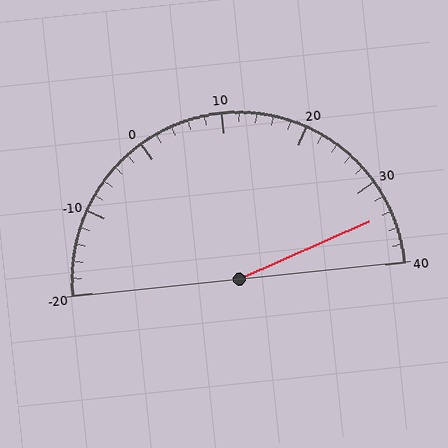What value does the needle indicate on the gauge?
The needle indicates approximately 34.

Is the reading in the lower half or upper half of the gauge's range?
The reading is in the upper half of the range (-20 to 40).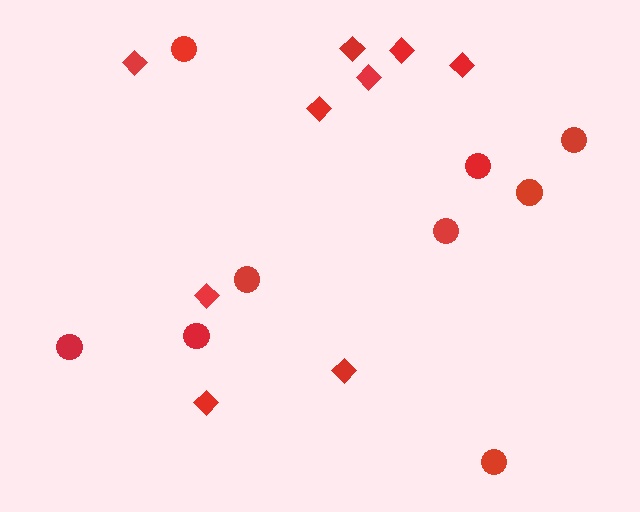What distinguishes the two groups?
There are 2 groups: one group of diamonds (9) and one group of circles (9).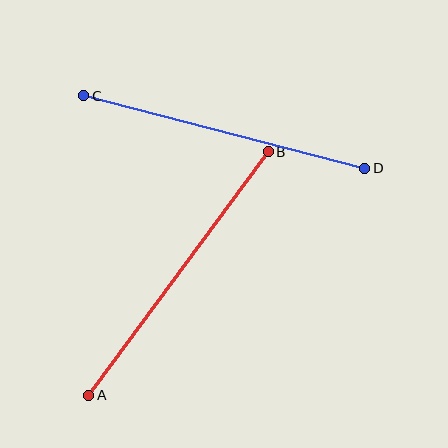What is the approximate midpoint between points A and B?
The midpoint is at approximately (178, 274) pixels.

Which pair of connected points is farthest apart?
Points A and B are farthest apart.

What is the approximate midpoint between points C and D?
The midpoint is at approximately (224, 132) pixels.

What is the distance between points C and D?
The distance is approximately 290 pixels.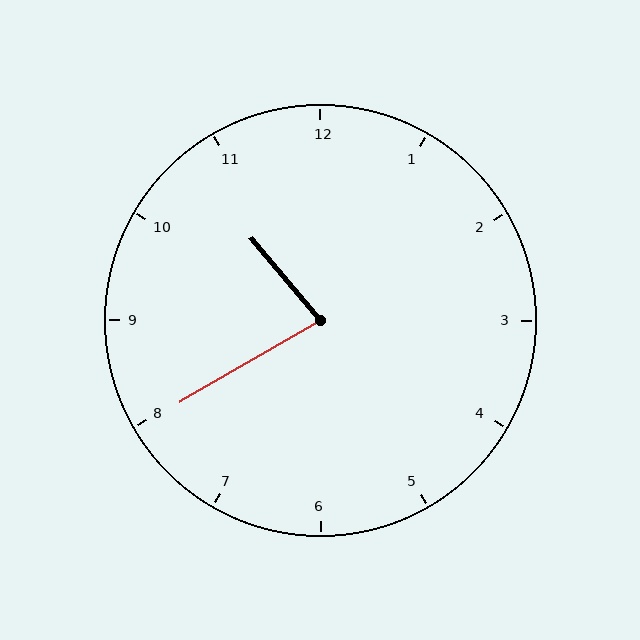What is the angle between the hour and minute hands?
Approximately 80 degrees.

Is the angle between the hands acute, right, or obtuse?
It is acute.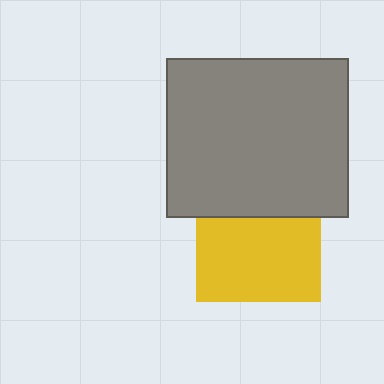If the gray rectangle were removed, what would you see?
You would see the complete yellow square.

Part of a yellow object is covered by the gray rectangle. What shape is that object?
It is a square.